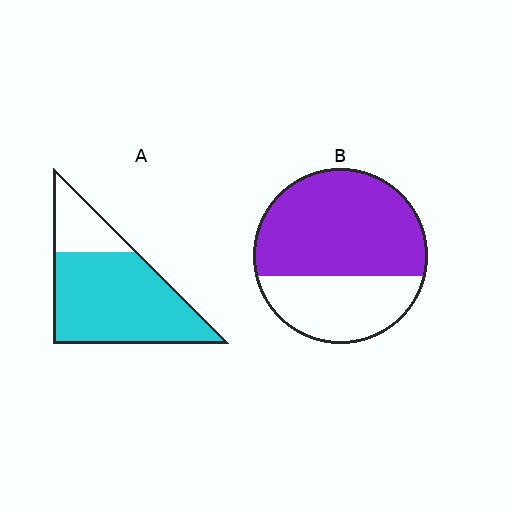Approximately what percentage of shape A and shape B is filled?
A is approximately 75% and B is approximately 65%.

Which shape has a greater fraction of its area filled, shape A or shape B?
Shape A.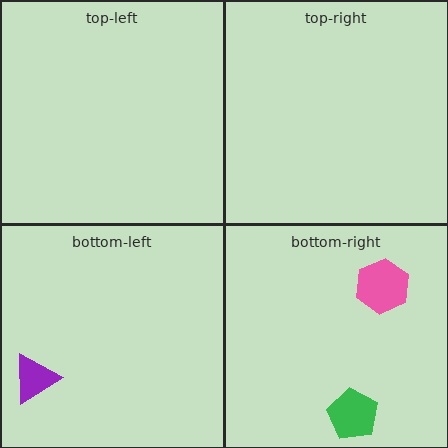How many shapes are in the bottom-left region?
1.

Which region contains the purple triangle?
The bottom-left region.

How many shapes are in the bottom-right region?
2.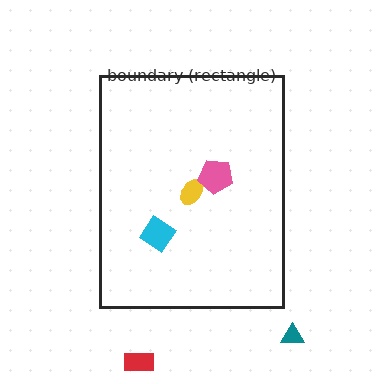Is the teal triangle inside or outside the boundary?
Outside.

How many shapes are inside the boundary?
3 inside, 2 outside.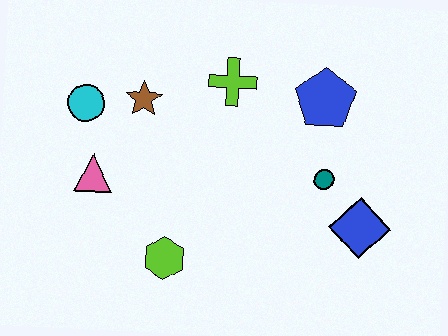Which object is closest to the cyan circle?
The brown star is closest to the cyan circle.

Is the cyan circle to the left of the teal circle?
Yes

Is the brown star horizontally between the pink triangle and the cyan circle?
No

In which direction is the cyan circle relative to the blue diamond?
The cyan circle is to the left of the blue diamond.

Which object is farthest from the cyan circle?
The blue diamond is farthest from the cyan circle.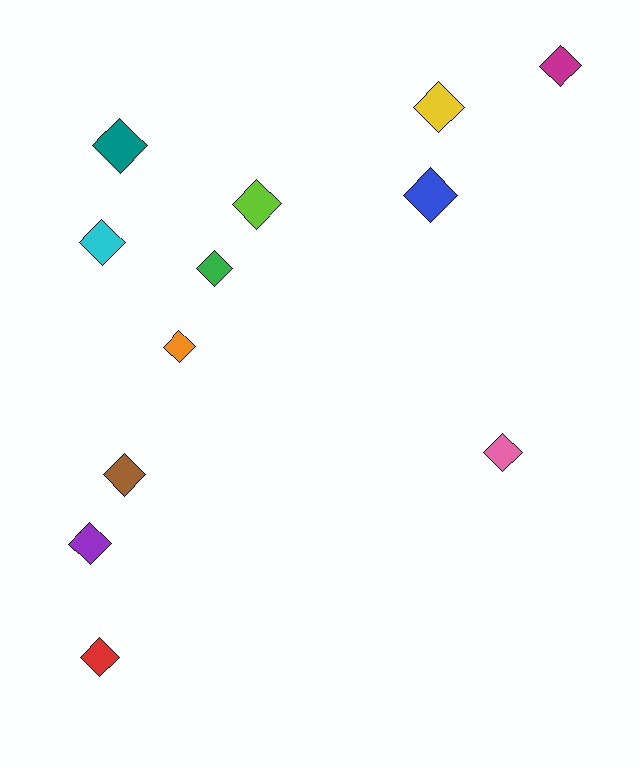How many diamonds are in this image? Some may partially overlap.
There are 12 diamonds.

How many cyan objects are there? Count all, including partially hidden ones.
There is 1 cyan object.